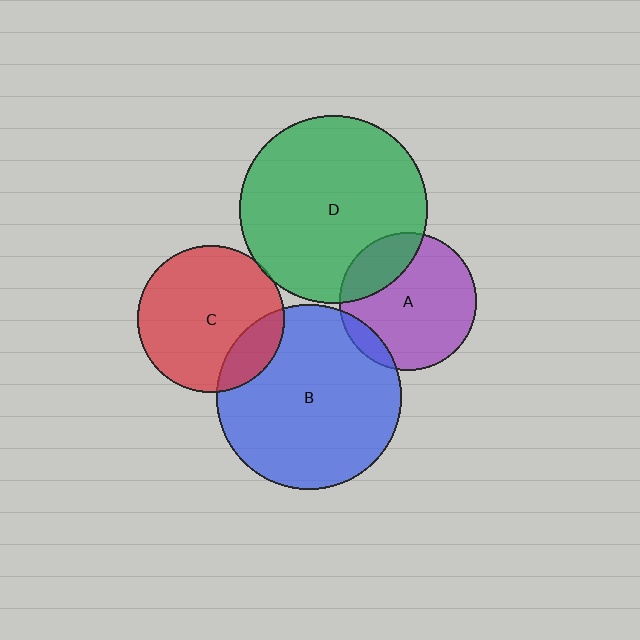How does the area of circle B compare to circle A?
Approximately 1.8 times.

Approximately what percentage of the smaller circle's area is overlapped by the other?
Approximately 20%.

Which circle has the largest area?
Circle D (green).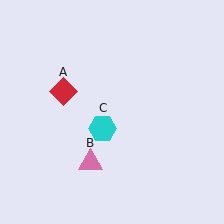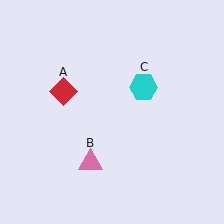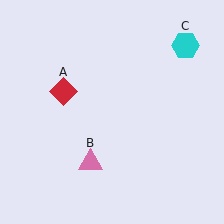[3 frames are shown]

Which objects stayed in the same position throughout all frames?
Red diamond (object A) and pink triangle (object B) remained stationary.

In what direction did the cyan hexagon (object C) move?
The cyan hexagon (object C) moved up and to the right.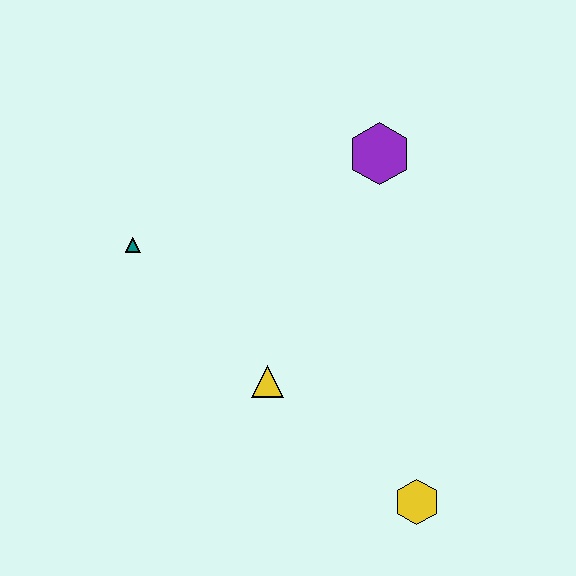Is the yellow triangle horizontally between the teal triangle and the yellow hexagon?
Yes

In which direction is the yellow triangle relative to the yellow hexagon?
The yellow triangle is to the left of the yellow hexagon.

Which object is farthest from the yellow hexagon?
The teal triangle is farthest from the yellow hexagon.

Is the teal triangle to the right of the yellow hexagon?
No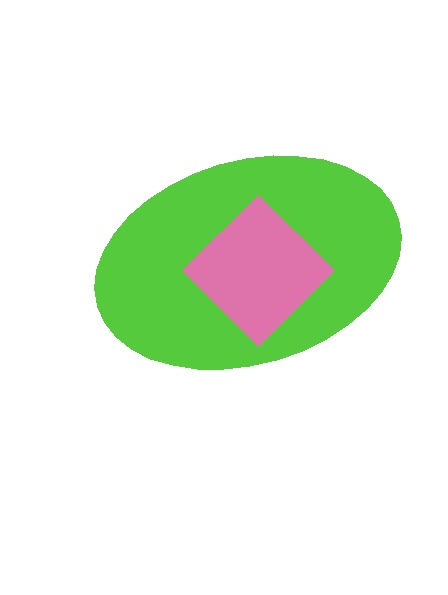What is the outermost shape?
The lime ellipse.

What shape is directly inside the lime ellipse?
The pink diamond.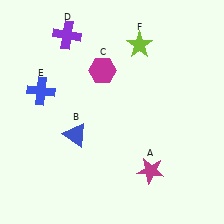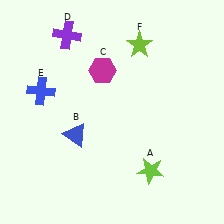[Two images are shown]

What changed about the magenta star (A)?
In Image 1, A is magenta. In Image 2, it changed to lime.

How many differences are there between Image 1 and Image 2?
There is 1 difference between the two images.